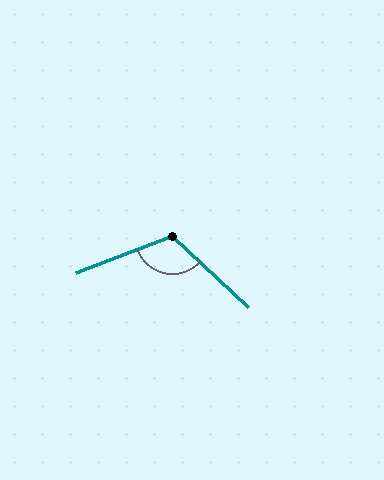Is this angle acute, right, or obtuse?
It is obtuse.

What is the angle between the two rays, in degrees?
Approximately 116 degrees.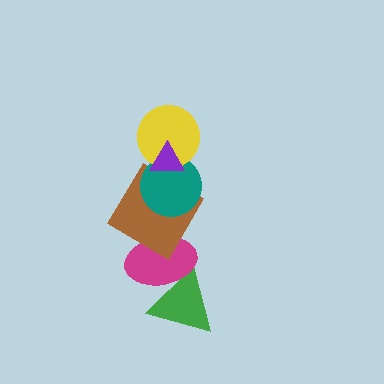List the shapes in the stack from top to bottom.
From top to bottom: the purple triangle, the yellow circle, the teal circle, the brown diamond, the magenta ellipse, the green triangle.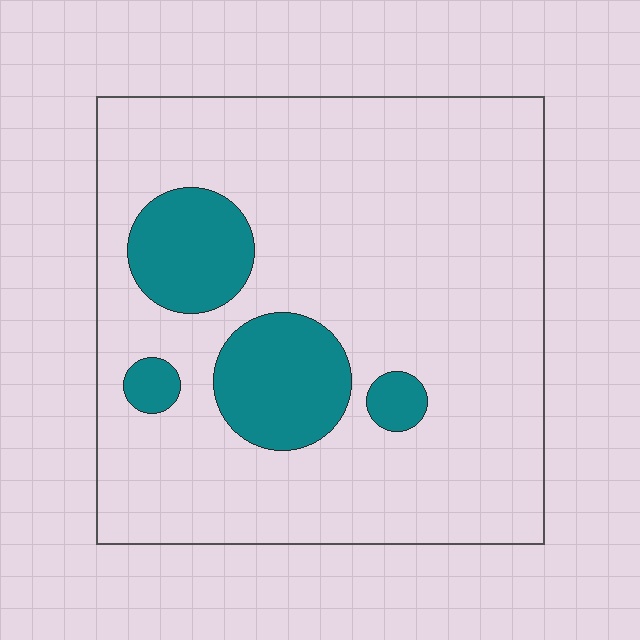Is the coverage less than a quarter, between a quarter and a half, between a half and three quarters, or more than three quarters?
Less than a quarter.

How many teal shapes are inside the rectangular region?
4.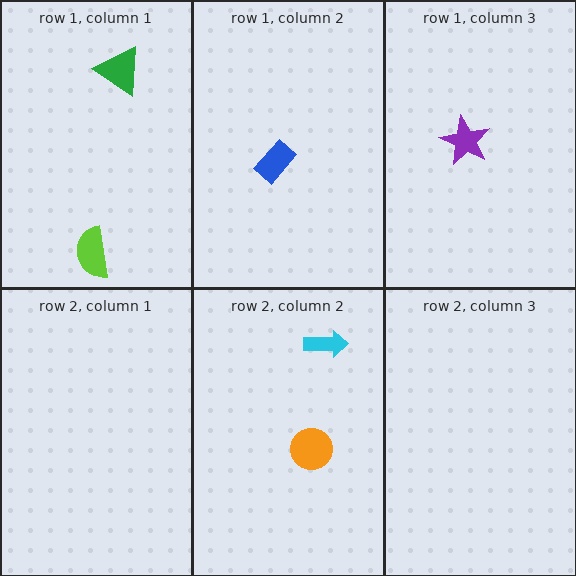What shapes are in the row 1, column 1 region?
The lime semicircle, the green triangle.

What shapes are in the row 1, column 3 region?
The purple star.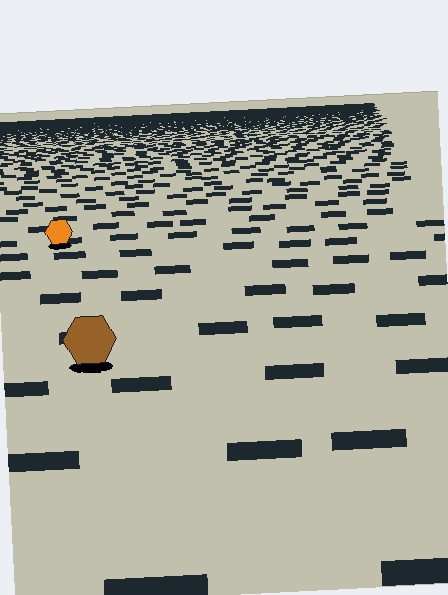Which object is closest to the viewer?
The brown hexagon is closest. The texture marks near it are larger and more spread out.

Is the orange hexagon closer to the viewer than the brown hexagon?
No. The brown hexagon is closer — you can tell from the texture gradient: the ground texture is coarser near it.